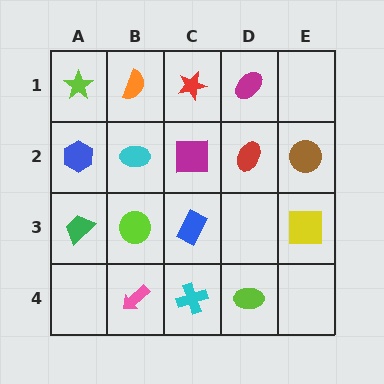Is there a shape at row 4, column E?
No, that cell is empty.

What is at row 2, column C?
A magenta square.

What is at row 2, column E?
A brown circle.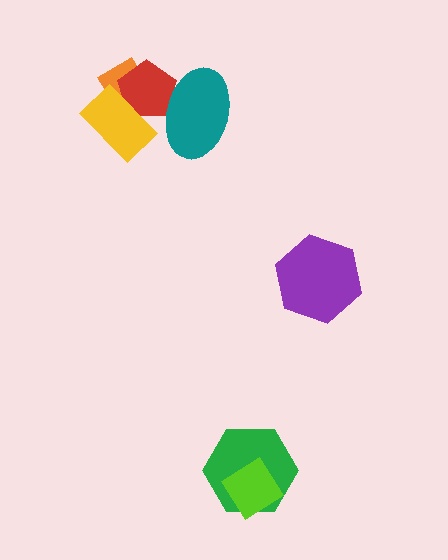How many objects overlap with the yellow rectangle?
2 objects overlap with the yellow rectangle.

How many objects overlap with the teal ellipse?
1 object overlaps with the teal ellipse.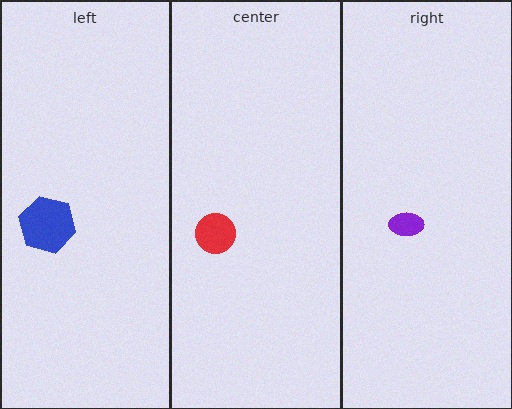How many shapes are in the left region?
1.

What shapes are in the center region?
The red circle.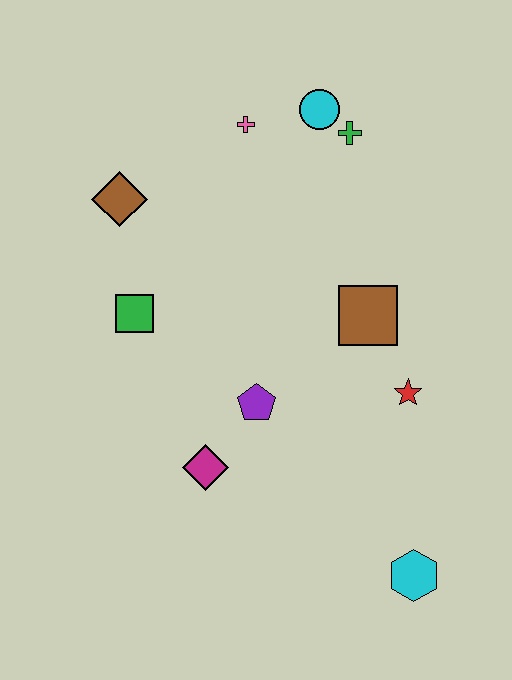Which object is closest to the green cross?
The cyan circle is closest to the green cross.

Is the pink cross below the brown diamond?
No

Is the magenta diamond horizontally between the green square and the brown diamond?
No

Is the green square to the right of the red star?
No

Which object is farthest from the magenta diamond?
The cyan circle is farthest from the magenta diamond.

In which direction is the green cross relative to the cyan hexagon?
The green cross is above the cyan hexagon.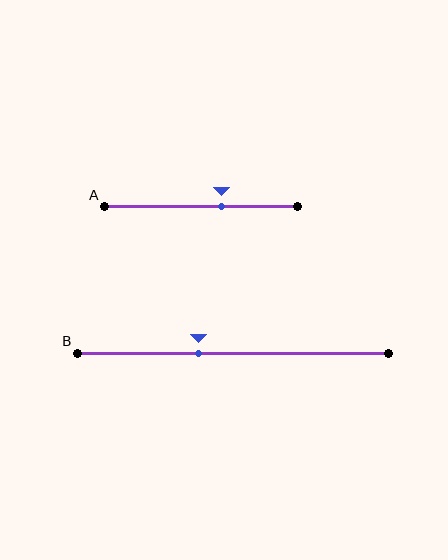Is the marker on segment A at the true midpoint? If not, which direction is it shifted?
No, the marker on segment A is shifted to the right by about 11% of the segment length.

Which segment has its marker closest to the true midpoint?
Segment A has its marker closest to the true midpoint.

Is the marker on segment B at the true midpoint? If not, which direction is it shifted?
No, the marker on segment B is shifted to the left by about 11% of the segment length.